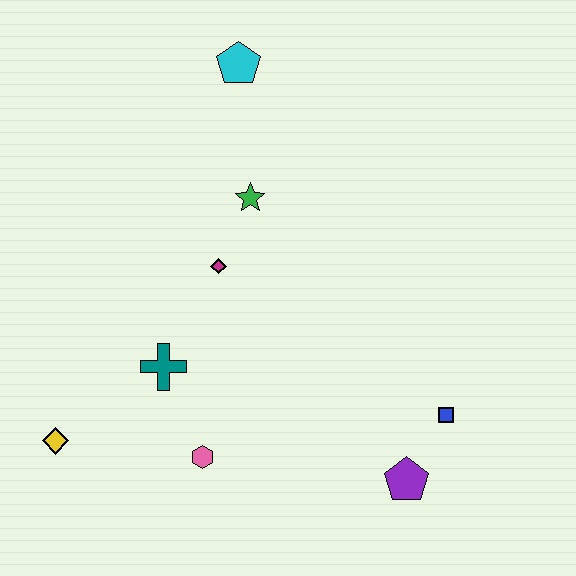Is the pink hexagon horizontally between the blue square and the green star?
No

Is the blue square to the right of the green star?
Yes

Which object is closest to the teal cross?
The pink hexagon is closest to the teal cross.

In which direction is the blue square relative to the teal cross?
The blue square is to the right of the teal cross.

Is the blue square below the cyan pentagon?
Yes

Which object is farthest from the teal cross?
The cyan pentagon is farthest from the teal cross.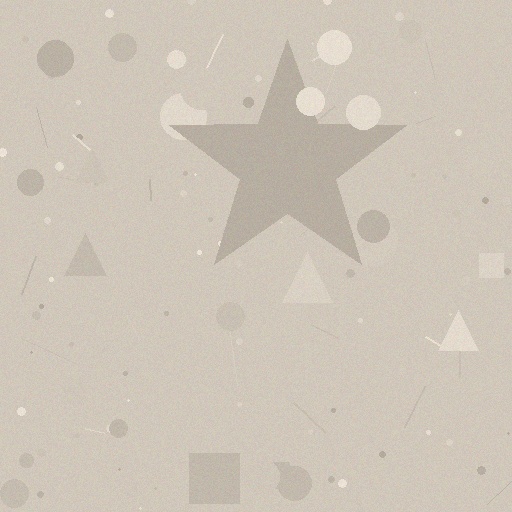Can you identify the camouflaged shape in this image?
The camouflaged shape is a star.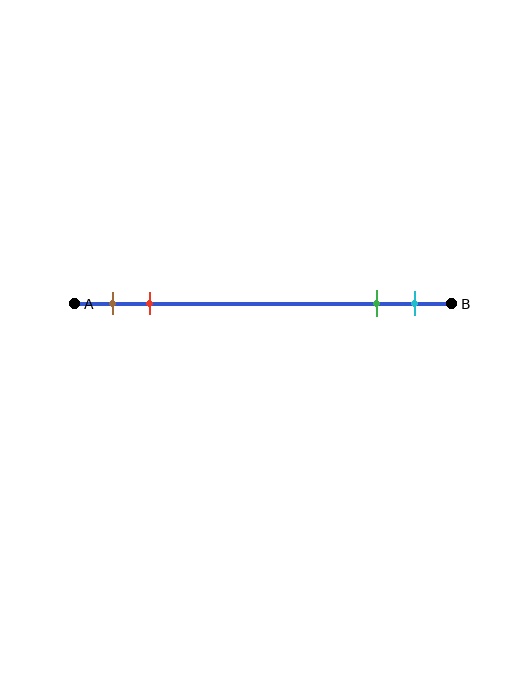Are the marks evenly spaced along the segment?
No, the marks are not evenly spaced.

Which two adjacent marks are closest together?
The green and cyan marks are the closest adjacent pair.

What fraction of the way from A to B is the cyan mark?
The cyan mark is approximately 90% (0.9) of the way from A to B.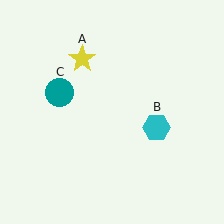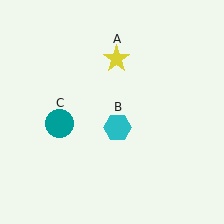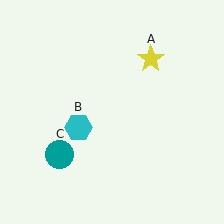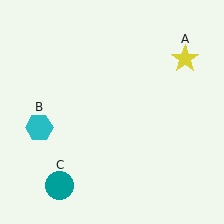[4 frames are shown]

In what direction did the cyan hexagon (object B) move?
The cyan hexagon (object B) moved left.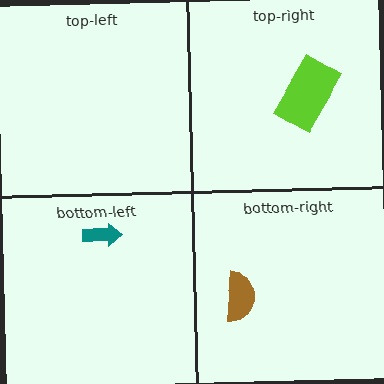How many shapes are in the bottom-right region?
1.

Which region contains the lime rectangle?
The top-right region.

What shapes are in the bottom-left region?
The teal arrow.